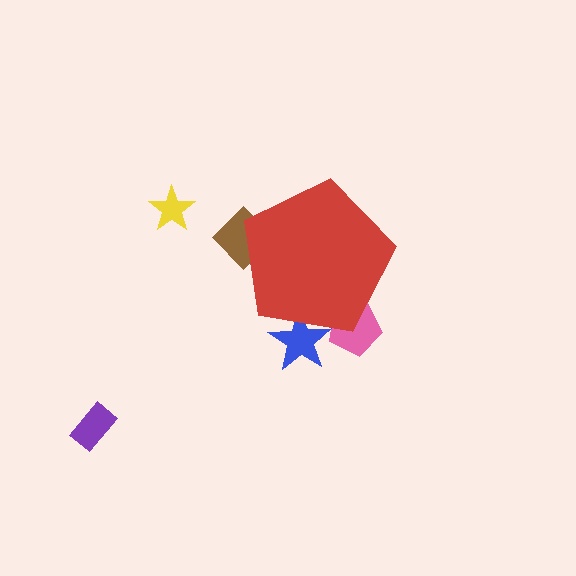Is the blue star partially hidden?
Yes, the blue star is partially hidden behind the red pentagon.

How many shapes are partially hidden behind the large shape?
3 shapes are partially hidden.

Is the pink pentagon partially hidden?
Yes, the pink pentagon is partially hidden behind the red pentagon.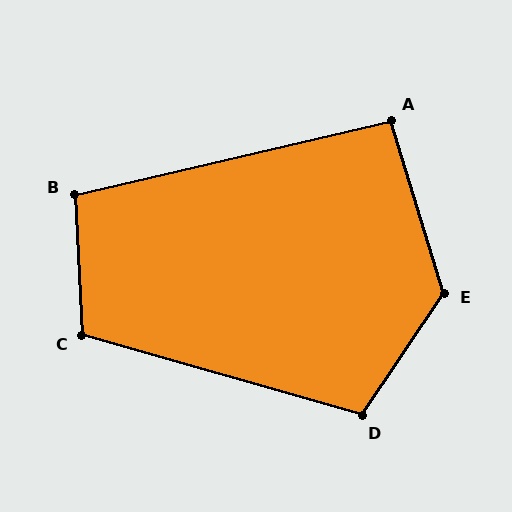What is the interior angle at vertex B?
Approximately 100 degrees (obtuse).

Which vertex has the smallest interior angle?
A, at approximately 94 degrees.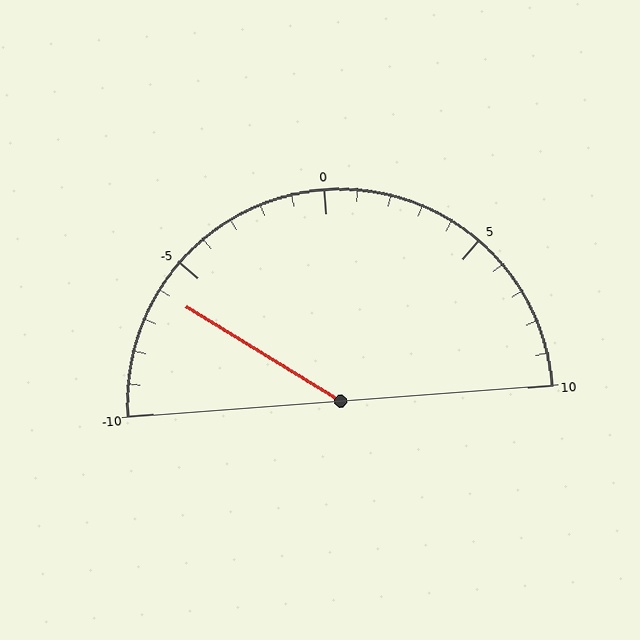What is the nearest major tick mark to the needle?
The nearest major tick mark is -5.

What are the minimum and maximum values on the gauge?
The gauge ranges from -10 to 10.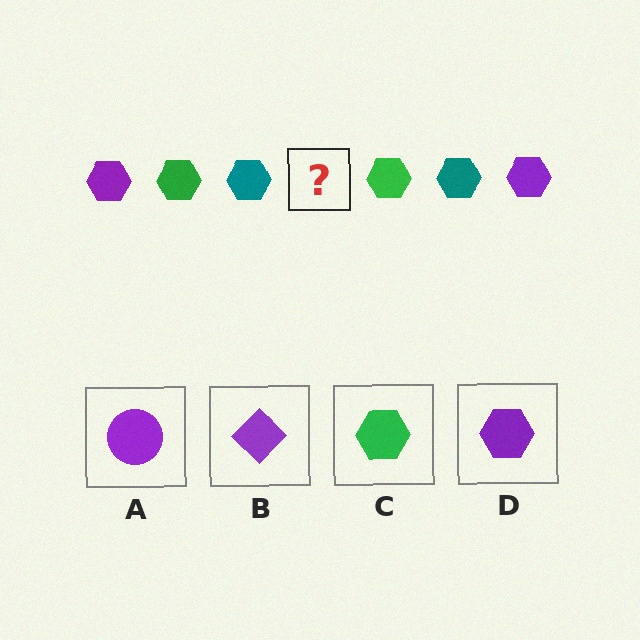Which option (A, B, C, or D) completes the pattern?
D.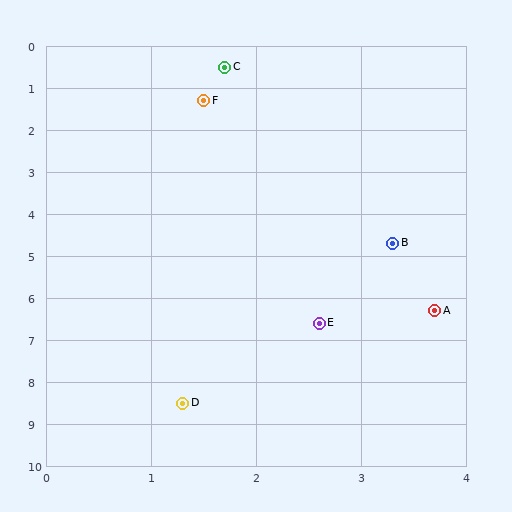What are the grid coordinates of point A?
Point A is at approximately (3.7, 6.3).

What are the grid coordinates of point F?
Point F is at approximately (1.5, 1.3).